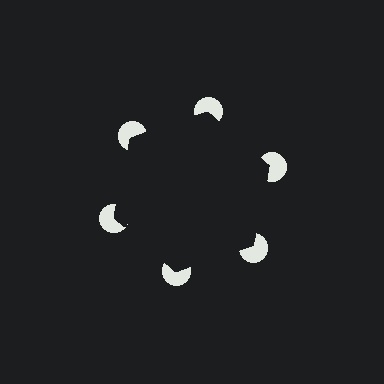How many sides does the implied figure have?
6 sides.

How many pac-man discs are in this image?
There are 6 — one at each vertex of the illusory hexagon.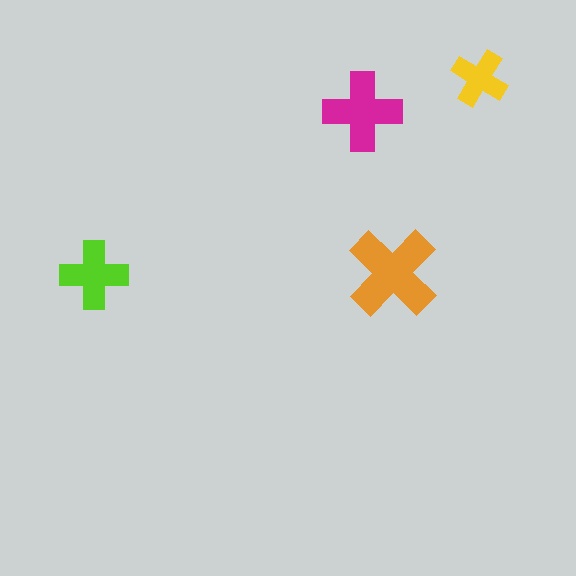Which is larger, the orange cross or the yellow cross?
The orange one.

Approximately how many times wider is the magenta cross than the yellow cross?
About 1.5 times wider.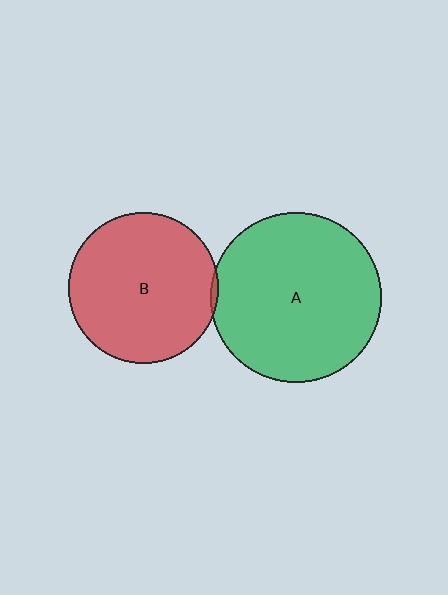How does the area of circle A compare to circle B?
Approximately 1.3 times.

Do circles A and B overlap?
Yes.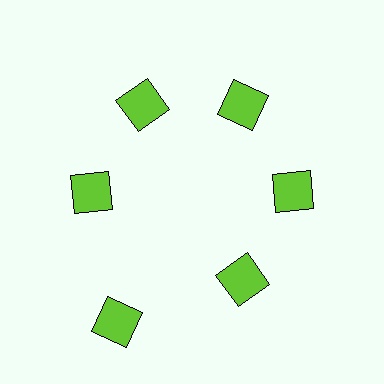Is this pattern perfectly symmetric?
No. The 6 lime squares are arranged in a ring, but one element near the 7 o'clock position is pushed outward from the center, breaking the 6-fold rotational symmetry.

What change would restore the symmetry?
The symmetry would be restored by moving it inward, back onto the ring so that all 6 squares sit at equal angles and equal distance from the center.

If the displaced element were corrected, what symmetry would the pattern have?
It would have 6-fold rotational symmetry — the pattern would map onto itself every 60 degrees.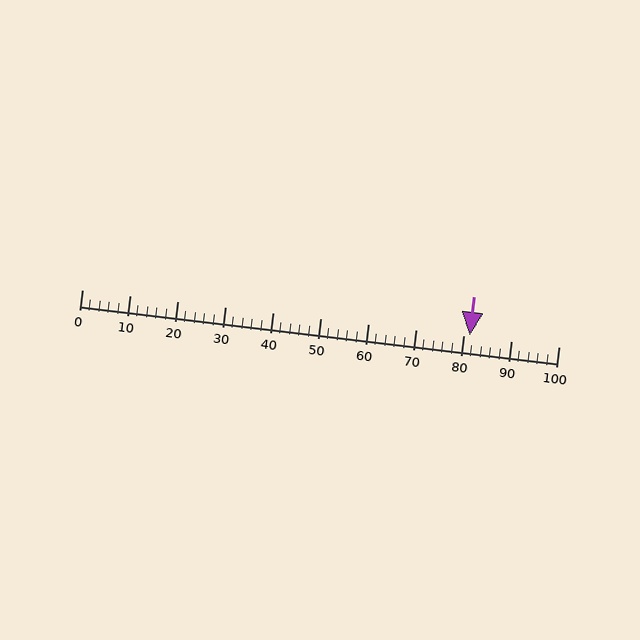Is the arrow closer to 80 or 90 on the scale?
The arrow is closer to 80.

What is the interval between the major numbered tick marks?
The major tick marks are spaced 10 units apart.